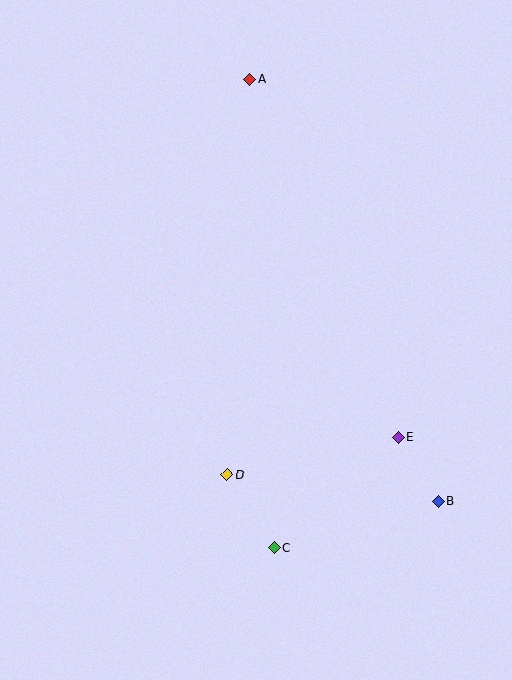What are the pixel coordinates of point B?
Point B is at (438, 501).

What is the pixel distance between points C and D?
The distance between C and D is 87 pixels.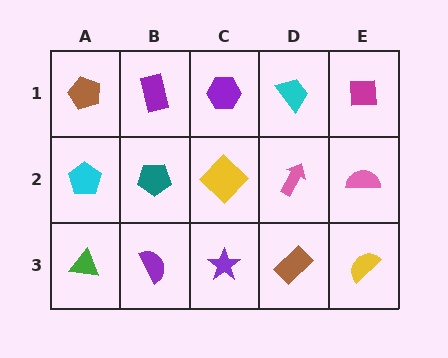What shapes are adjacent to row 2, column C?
A purple hexagon (row 1, column C), a purple star (row 3, column C), a teal pentagon (row 2, column B), a pink arrow (row 2, column D).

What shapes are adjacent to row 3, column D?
A pink arrow (row 2, column D), a purple star (row 3, column C), a yellow semicircle (row 3, column E).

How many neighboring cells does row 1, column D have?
3.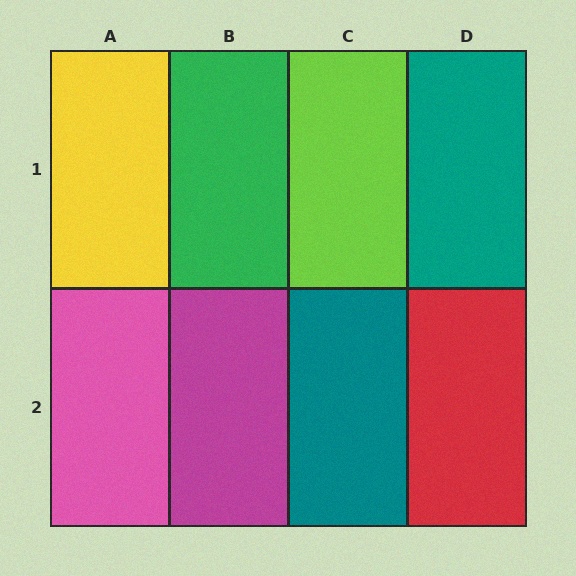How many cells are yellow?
1 cell is yellow.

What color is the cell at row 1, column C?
Lime.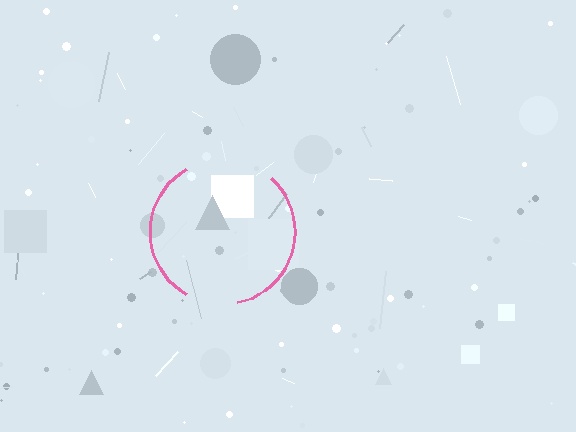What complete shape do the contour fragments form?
The contour fragments form a circle.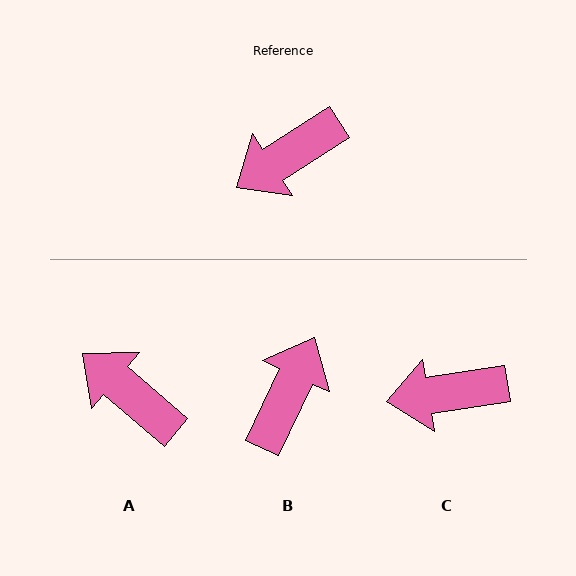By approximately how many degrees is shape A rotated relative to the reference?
Approximately 73 degrees clockwise.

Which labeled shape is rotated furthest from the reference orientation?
B, about 148 degrees away.